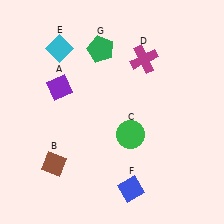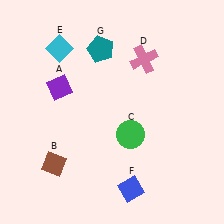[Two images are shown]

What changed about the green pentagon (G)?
In Image 1, G is green. In Image 2, it changed to teal.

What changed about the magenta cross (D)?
In Image 1, D is magenta. In Image 2, it changed to pink.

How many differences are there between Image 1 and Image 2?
There are 2 differences between the two images.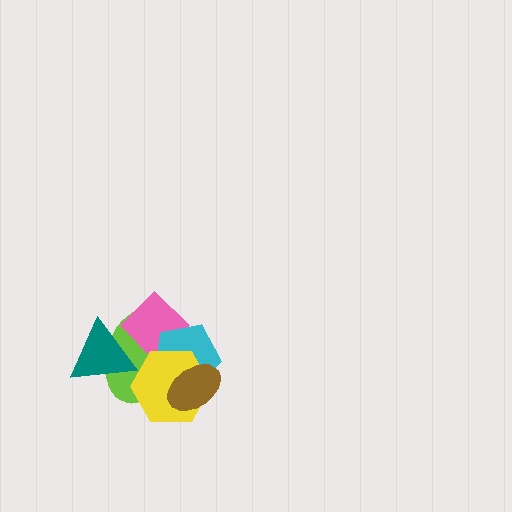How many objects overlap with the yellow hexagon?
4 objects overlap with the yellow hexagon.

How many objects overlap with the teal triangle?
2 objects overlap with the teal triangle.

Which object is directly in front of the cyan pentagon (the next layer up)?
The yellow hexagon is directly in front of the cyan pentagon.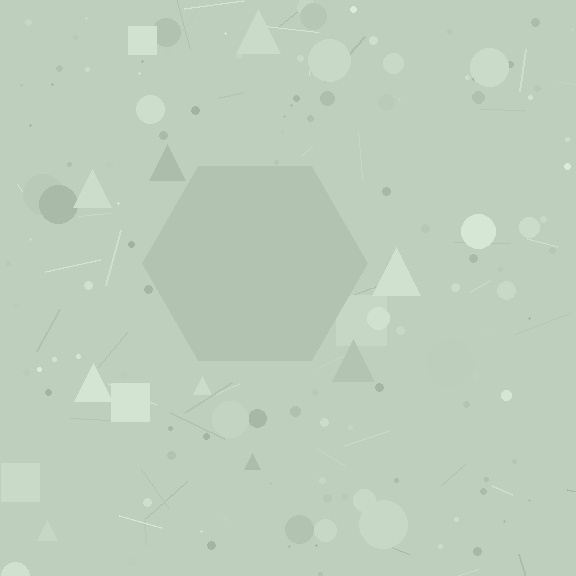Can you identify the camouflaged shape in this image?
The camouflaged shape is a hexagon.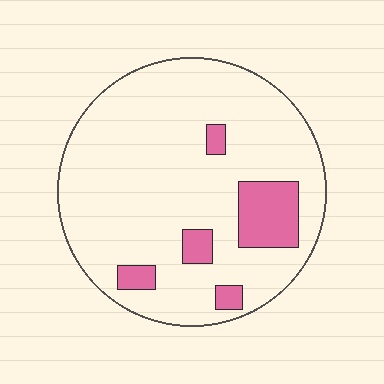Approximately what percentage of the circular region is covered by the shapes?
Approximately 15%.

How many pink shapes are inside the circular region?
5.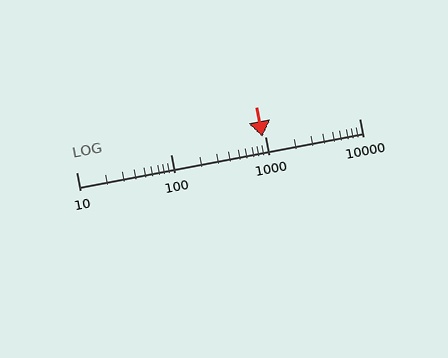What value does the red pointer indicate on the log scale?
The pointer indicates approximately 950.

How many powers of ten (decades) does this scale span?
The scale spans 3 decades, from 10 to 10000.